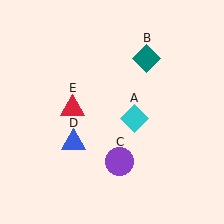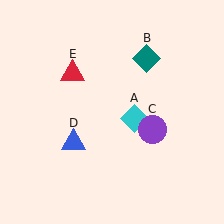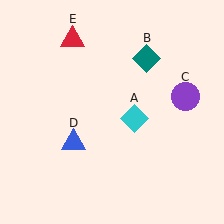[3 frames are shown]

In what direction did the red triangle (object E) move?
The red triangle (object E) moved up.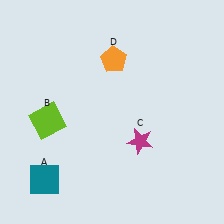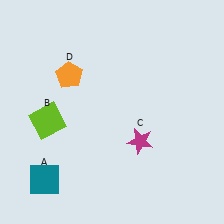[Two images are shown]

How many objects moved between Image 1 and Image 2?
1 object moved between the two images.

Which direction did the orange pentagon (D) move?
The orange pentagon (D) moved left.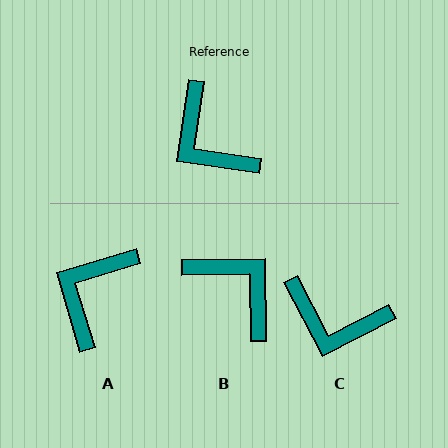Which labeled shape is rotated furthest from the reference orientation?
B, about 171 degrees away.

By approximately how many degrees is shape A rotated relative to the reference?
Approximately 65 degrees clockwise.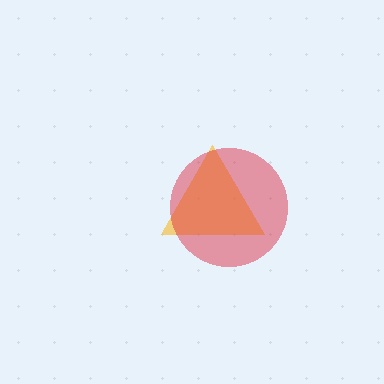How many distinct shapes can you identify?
There are 2 distinct shapes: a yellow triangle, a red circle.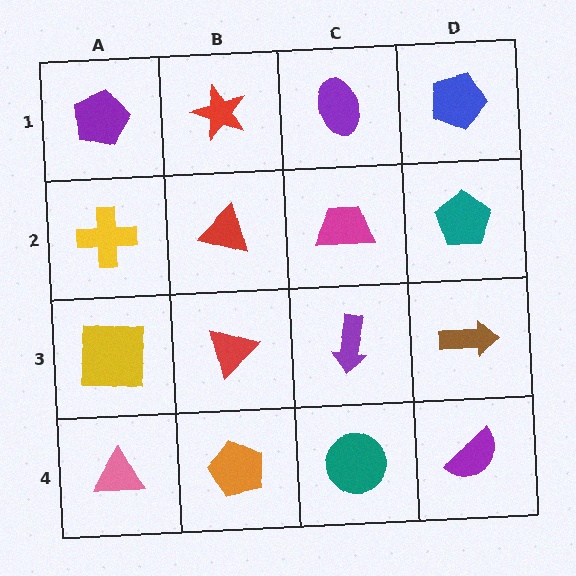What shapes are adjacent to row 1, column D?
A teal pentagon (row 2, column D), a purple ellipse (row 1, column C).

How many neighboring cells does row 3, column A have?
3.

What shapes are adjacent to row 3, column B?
A red triangle (row 2, column B), an orange pentagon (row 4, column B), a yellow square (row 3, column A), a purple arrow (row 3, column C).